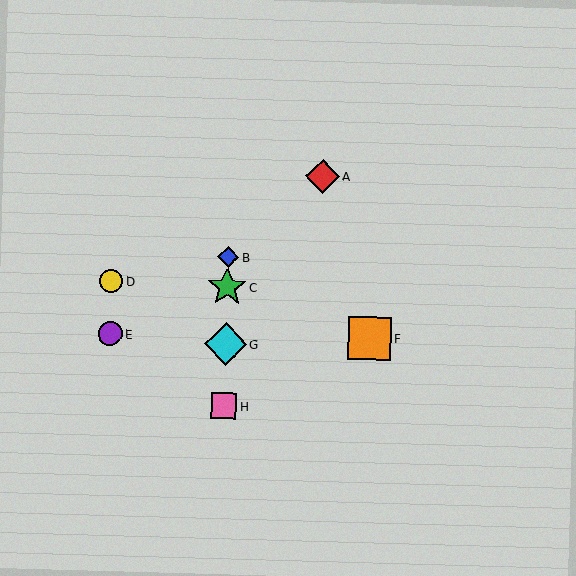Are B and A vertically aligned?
No, B is at x≈228 and A is at x≈322.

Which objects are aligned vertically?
Objects B, C, G, H are aligned vertically.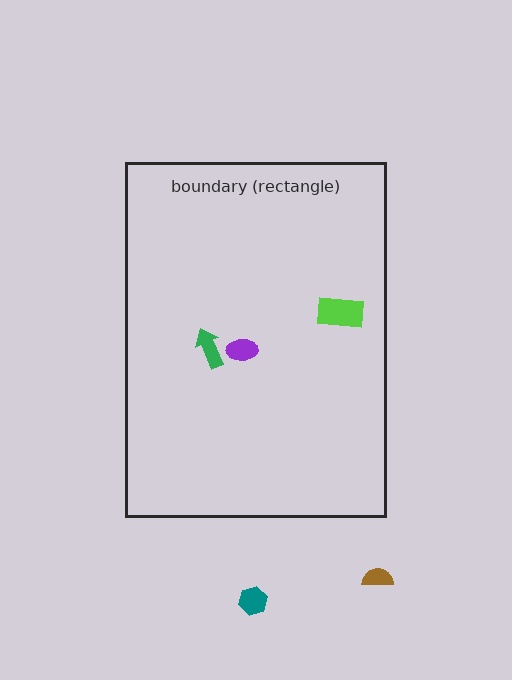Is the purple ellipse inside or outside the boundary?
Inside.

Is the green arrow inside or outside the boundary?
Inside.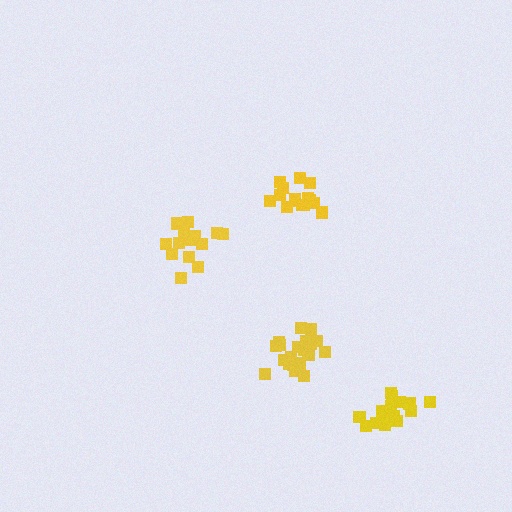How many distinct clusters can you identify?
There are 4 distinct clusters.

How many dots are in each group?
Group 1: 15 dots, Group 2: 20 dots, Group 3: 17 dots, Group 4: 15 dots (67 total).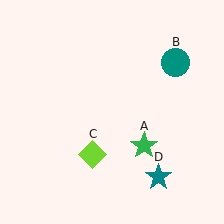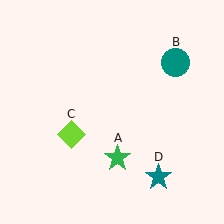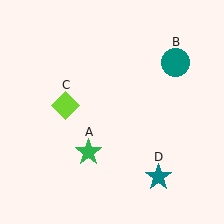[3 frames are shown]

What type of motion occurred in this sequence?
The green star (object A), lime diamond (object C) rotated clockwise around the center of the scene.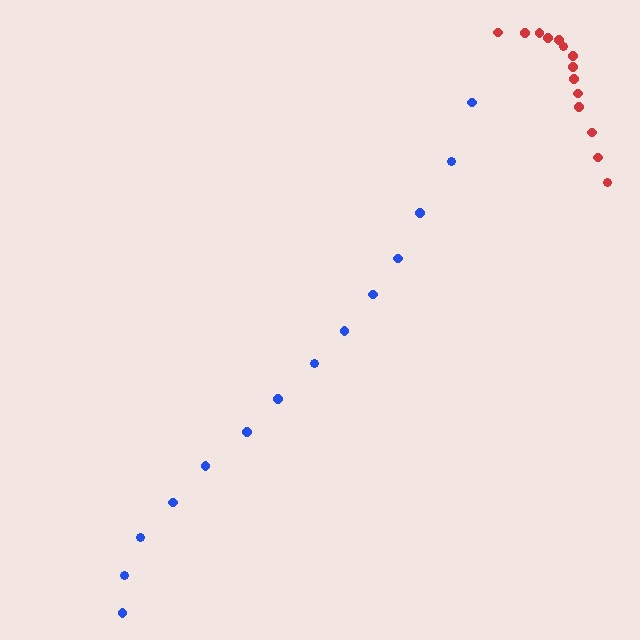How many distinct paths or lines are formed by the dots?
There are 2 distinct paths.